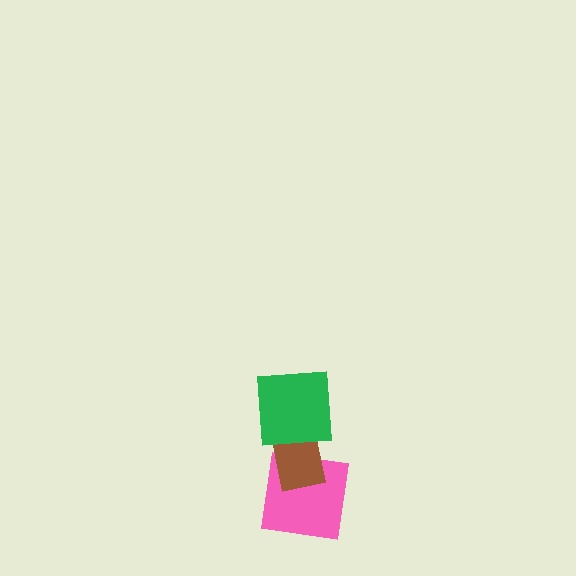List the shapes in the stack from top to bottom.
From top to bottom: the green square, the brown rectangle, the pink square.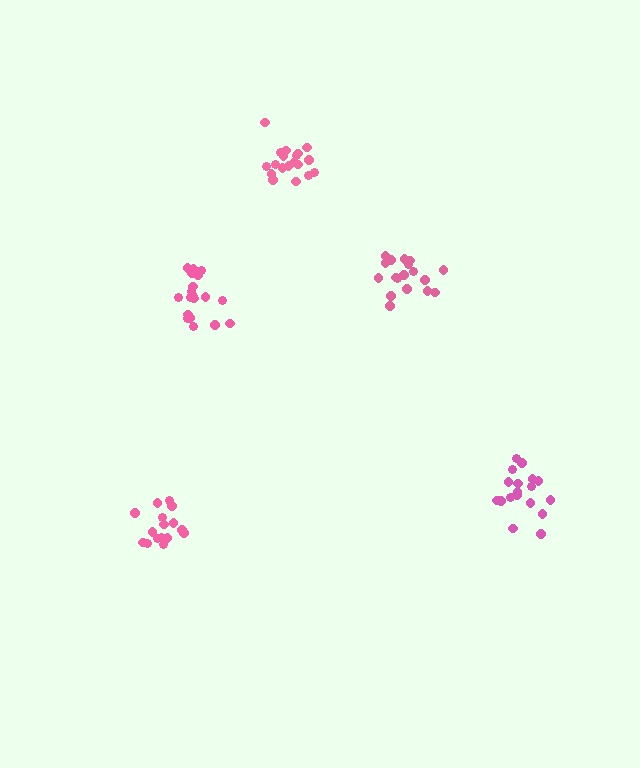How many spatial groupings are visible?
There are 5 spatial groupings.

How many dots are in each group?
Group 1: 16 dots, Group 2: 18 dots, Group 3: 19 dots, Group 4: 19 dots, Group 5: 18 dots (90 total).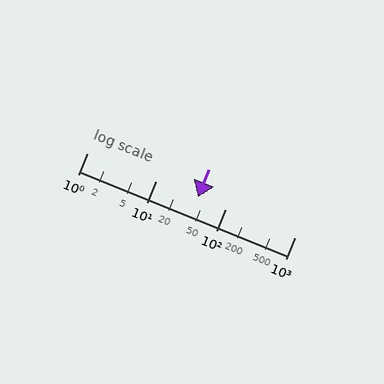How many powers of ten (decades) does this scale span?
The scale spans 3 decades, from 1 to 1000.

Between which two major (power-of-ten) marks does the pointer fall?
The pointer is between 10 and 100.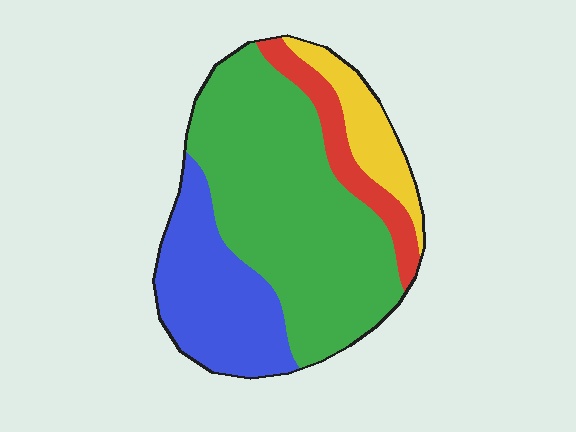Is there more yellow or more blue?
Blue.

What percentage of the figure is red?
Red covers roughly 10% of the figure.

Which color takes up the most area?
Green, at roughly 55%.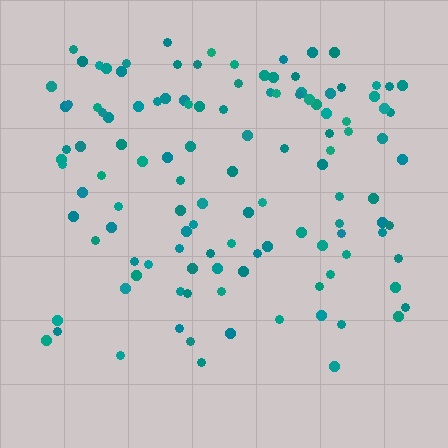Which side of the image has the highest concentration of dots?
The top.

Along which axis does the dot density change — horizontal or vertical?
Vertical.